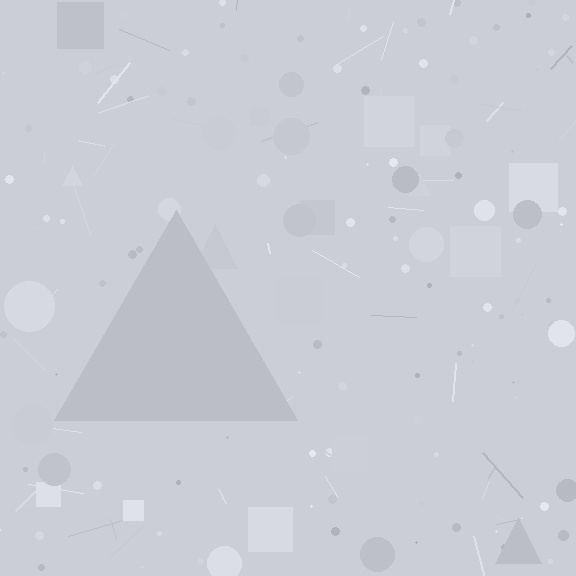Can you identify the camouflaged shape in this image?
The camouflaged shape is a triangle.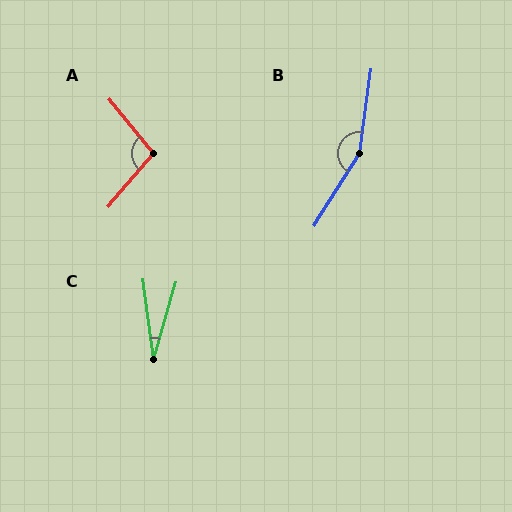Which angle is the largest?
B, at approximately 156 degrees.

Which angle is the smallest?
C, at approximately 24 degrees.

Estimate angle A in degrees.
Approximately 101 degrees.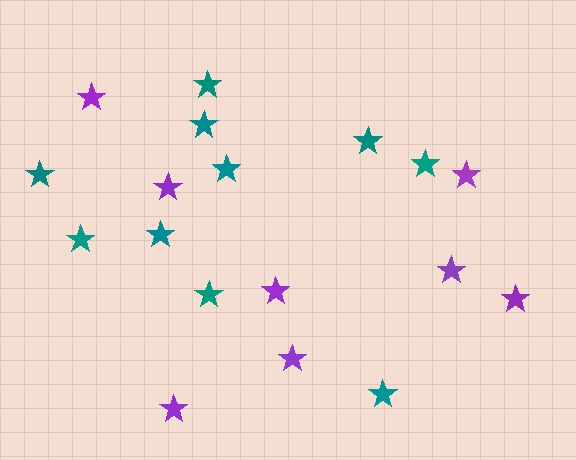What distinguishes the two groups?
There are 2 groups: one group of purple stars (8) and one group of teal stars (10).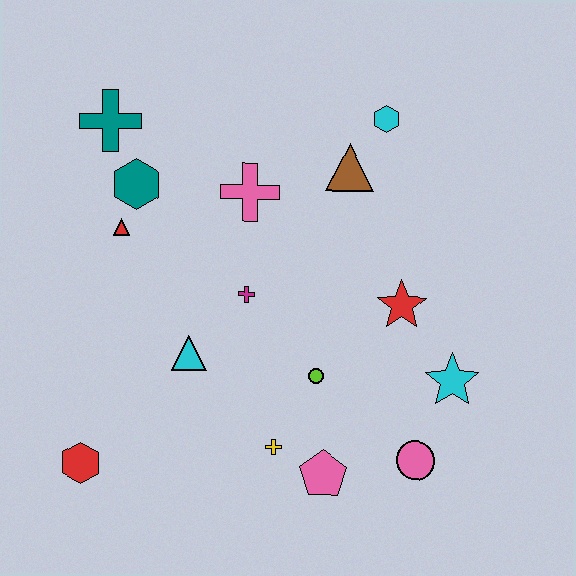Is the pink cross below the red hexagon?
No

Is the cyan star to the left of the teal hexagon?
No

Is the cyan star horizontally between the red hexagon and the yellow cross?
No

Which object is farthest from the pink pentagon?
The teal cross is farthest from the pink pentagon.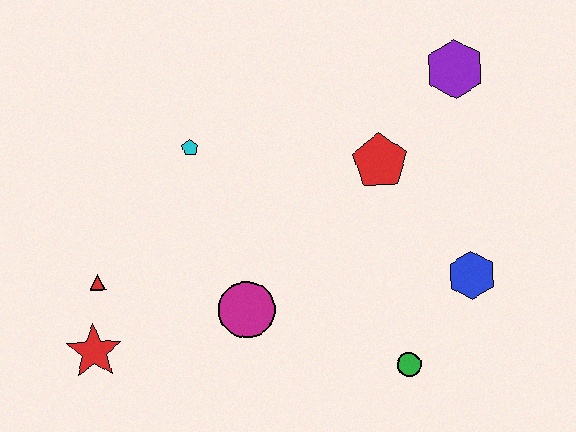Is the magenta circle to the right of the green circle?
No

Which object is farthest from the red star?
The purple hexagon is farthest from the red star.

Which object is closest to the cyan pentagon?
The red triangle is closest to the cyan pentagon.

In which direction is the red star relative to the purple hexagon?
The red star is to the left of the purple hexagon.